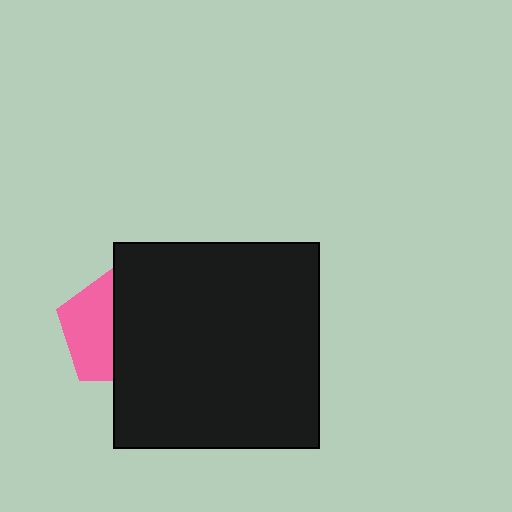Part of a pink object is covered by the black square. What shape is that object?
It is a pentagon.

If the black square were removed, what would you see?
You would see the complete pink pentagon.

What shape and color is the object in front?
The object in front is a black square.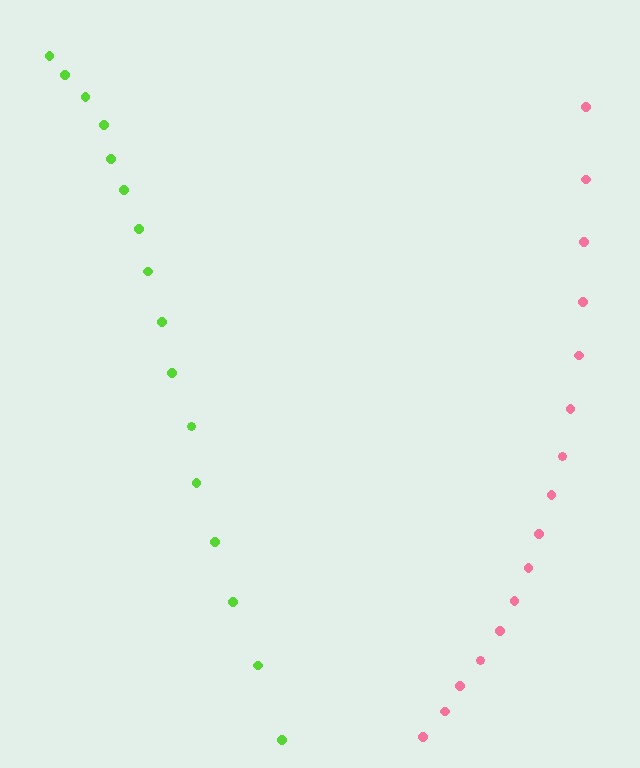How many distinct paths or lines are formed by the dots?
There are 2 distinct paths.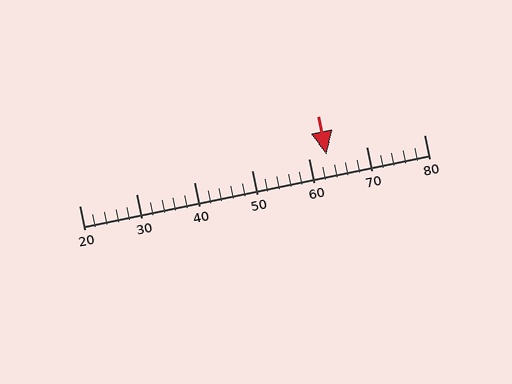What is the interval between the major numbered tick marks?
The major tick marks are spaced 10 units apart.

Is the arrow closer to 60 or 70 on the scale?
The arrow is closer to 60.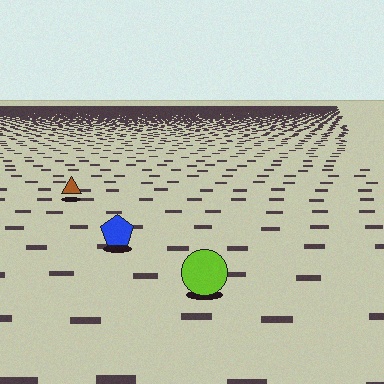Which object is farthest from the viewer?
The brown triangle is farthest from the viewer. It appears smaller and the ground texture around it is denser.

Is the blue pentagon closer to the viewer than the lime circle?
No. The lime circle is closer — you can tell from the texture gradient: the ground texture is coarser near it.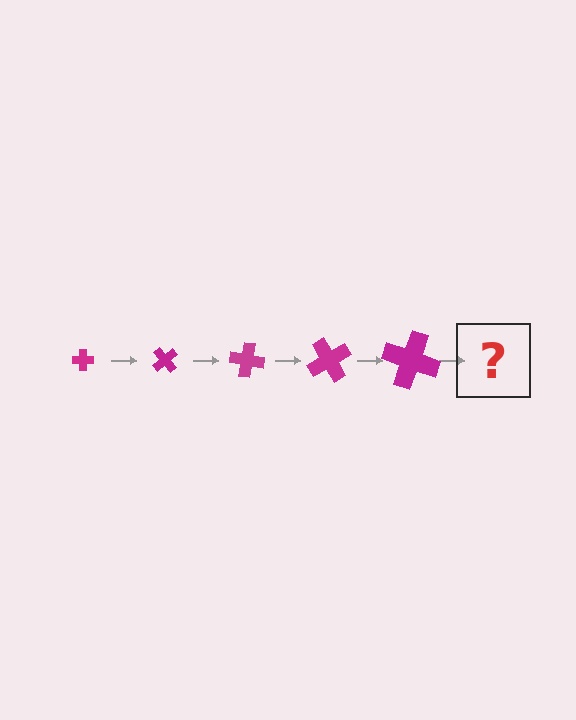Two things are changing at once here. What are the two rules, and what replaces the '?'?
The two rules are that the cross grows larger each step and it rotates 50 degrees each step. The '?' should be a cross, larger than the previous one and rotated 250 degrees from the start.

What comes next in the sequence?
The next element should be a cross, larger than the previous one and rotated 250 degrees from the start.